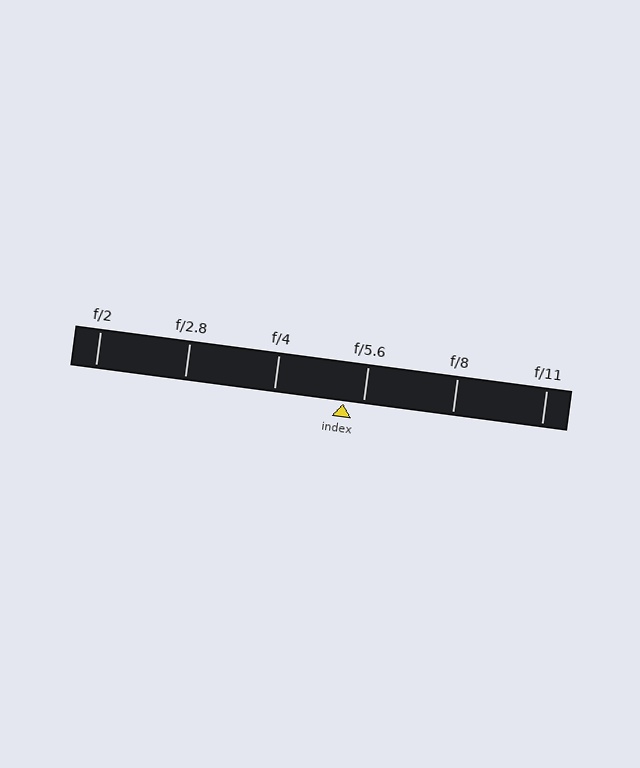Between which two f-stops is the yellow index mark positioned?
The index mark is between f/4 and f/5.6.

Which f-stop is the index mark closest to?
The index mark is closest to f/5.6.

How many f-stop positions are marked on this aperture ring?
There are 6 f-stop positions marked.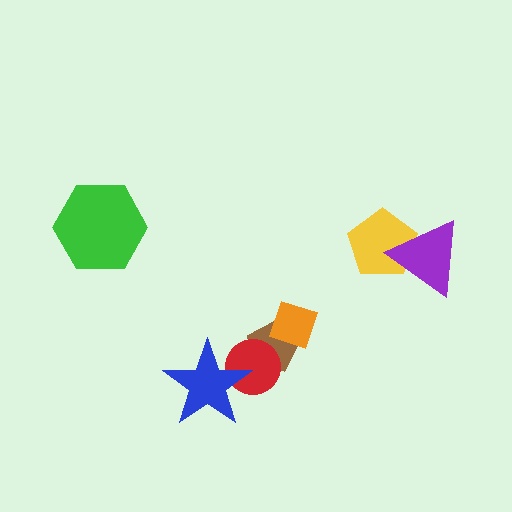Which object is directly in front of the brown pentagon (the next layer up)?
The red circle is directly in front of the brown pentagon.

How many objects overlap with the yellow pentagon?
1 object overlaps with the yellow pentagon.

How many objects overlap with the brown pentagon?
2 objects overlap with the brown pentagon.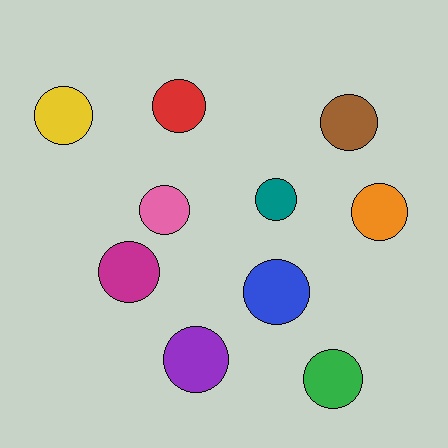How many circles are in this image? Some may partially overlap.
There are 10 circles.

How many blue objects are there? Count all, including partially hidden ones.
There is 1 blue object.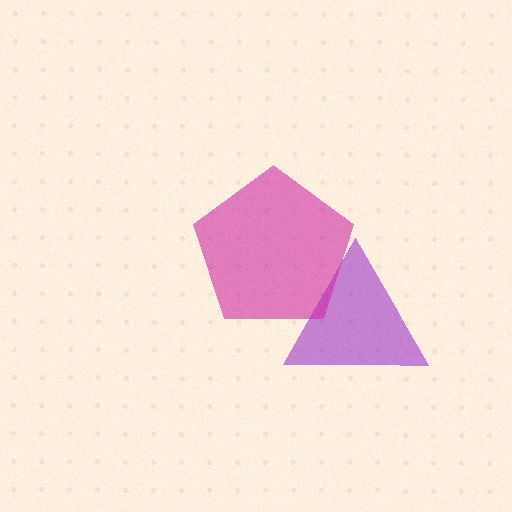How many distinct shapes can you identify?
There are 2 distinct shapes: a purple triangle, a magenta pentagon.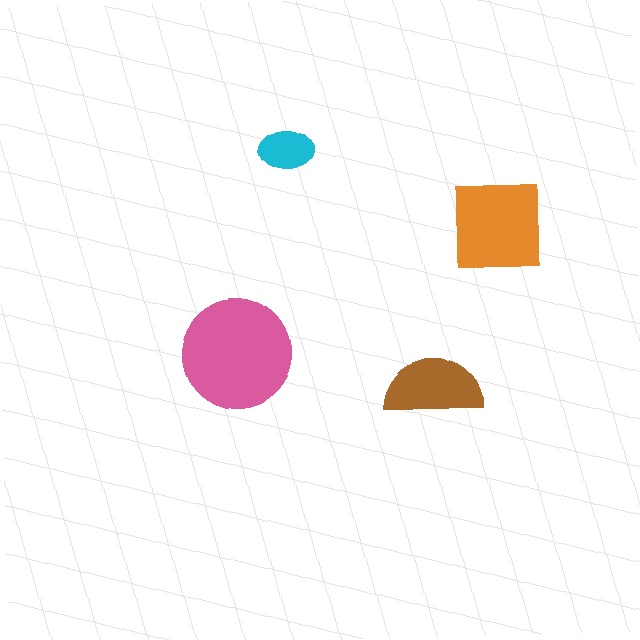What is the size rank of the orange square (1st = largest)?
2nd.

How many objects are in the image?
There are 4 objects in the image.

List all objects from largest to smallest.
The pink circle, the orange square, the brown semicircle, the cyan ellipse.